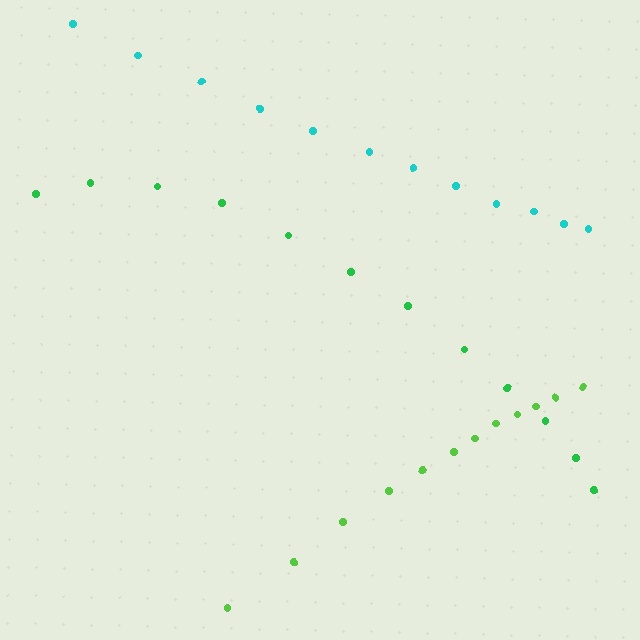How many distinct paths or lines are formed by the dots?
There are 3 distinct paths.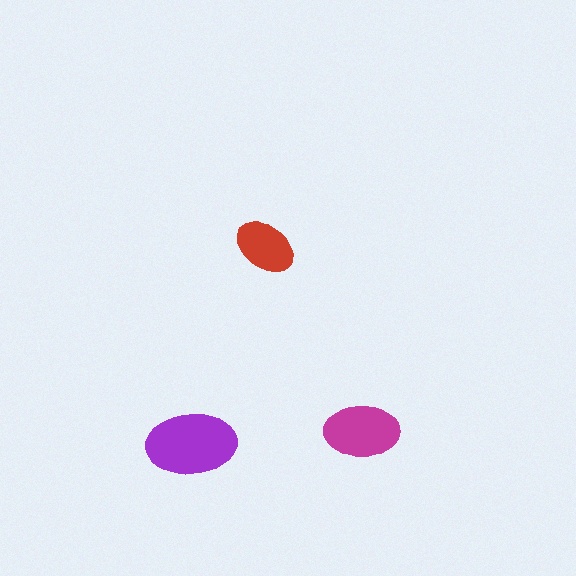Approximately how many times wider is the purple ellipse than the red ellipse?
About 1.5 times wider.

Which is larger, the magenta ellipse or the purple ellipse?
The purple one.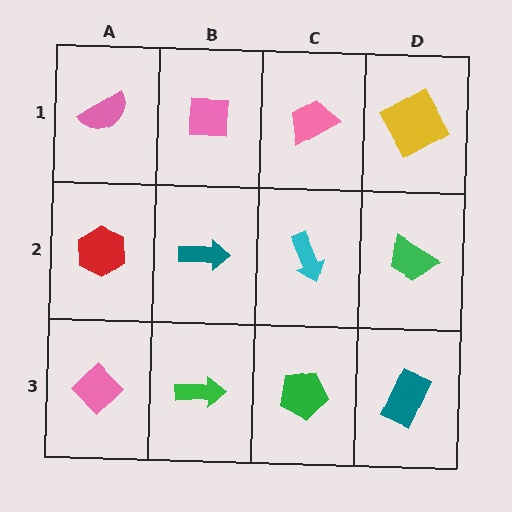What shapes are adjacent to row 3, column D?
A green trapezoid (row 2, column D), a green pentagon (row 3, column C).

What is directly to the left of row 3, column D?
A green pentagon.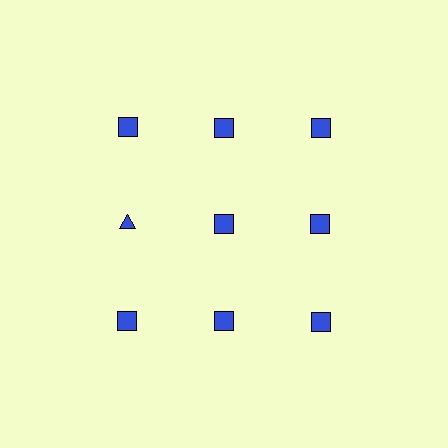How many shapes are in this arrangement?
There are 9 shapes arranged in a grid pattern.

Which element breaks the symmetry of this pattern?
The blue triangle in the second row, leftmost column breaks the symmetry. All other shapes are blue squares.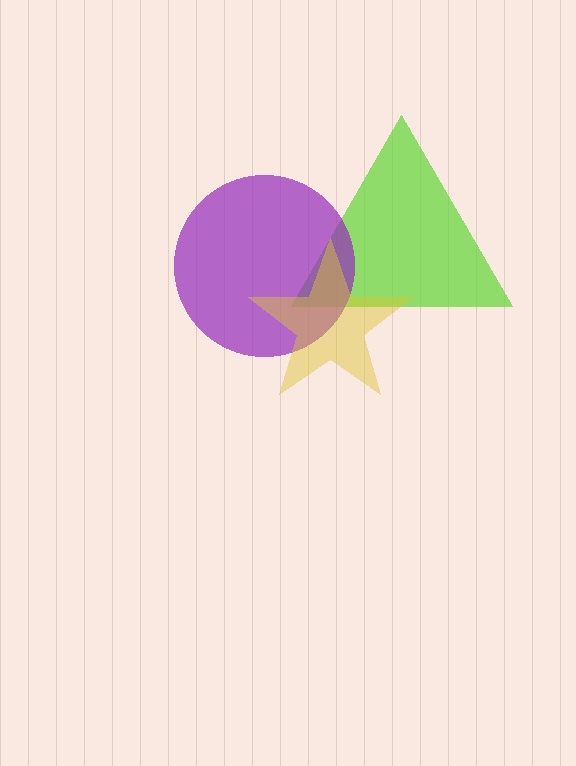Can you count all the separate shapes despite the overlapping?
Yes, there are 3 separate shapes.